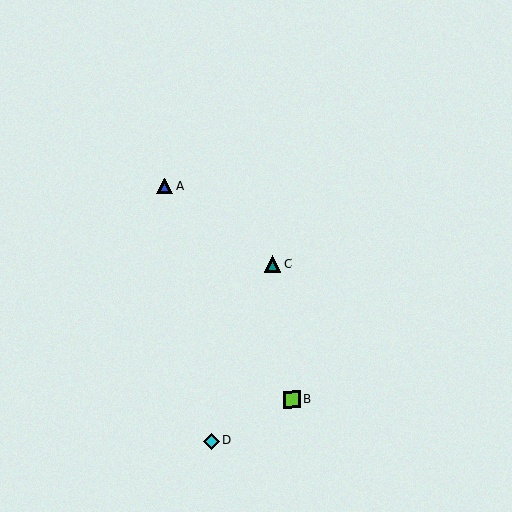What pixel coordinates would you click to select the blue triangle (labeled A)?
Click at (165, 186) to select the blue triangle A.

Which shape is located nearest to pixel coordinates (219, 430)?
The cyan diamond (labeled D) at (211, 441) is nearest to that location.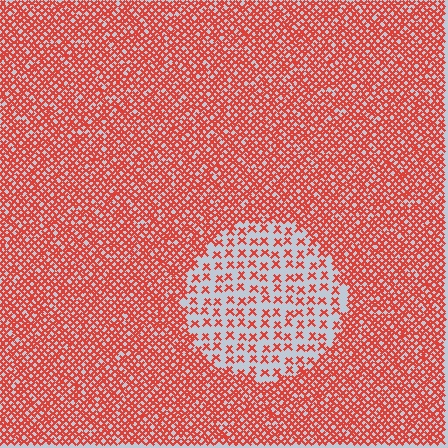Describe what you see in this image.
The image contains small red elements arranged at two different densities. A circle-shaped region is visible where the elements are less densely packed than the surrounding area.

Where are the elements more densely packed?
The elements are more densely packed outside the circle boundary.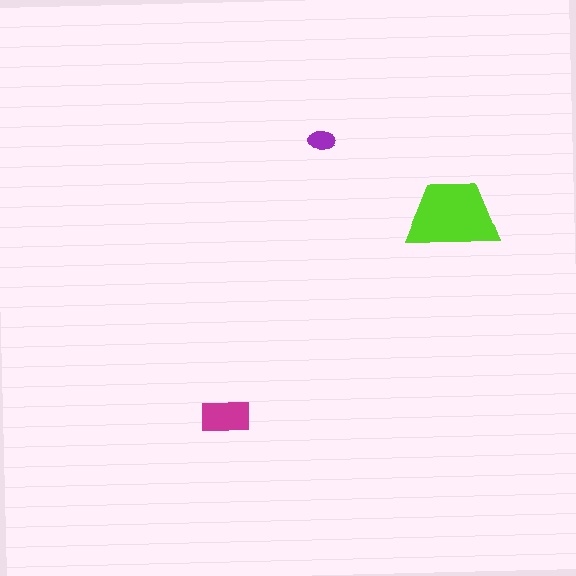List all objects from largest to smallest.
The lime trapezoid, the magenta rectangle, the purple ellipse.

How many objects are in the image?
There are 3 objects in the image.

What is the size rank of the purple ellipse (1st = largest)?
3rd.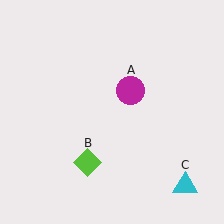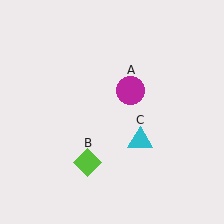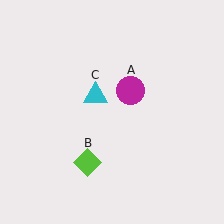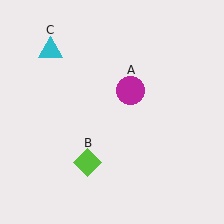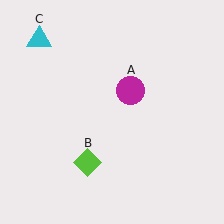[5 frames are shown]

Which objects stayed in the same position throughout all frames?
Magenta circle (object A) and lime diamond (object B) remained stationary.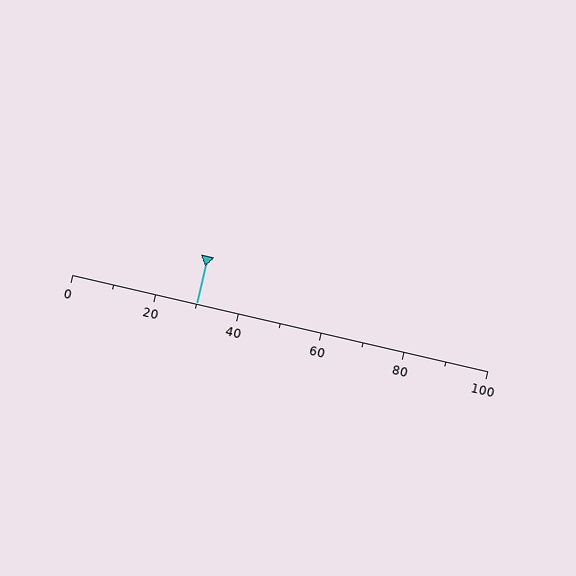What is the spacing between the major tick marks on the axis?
The major ticks are spaced 20 apart.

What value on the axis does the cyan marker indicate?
The marker indicates approximately 30.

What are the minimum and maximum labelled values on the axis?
The axis runs from 0 to 100.